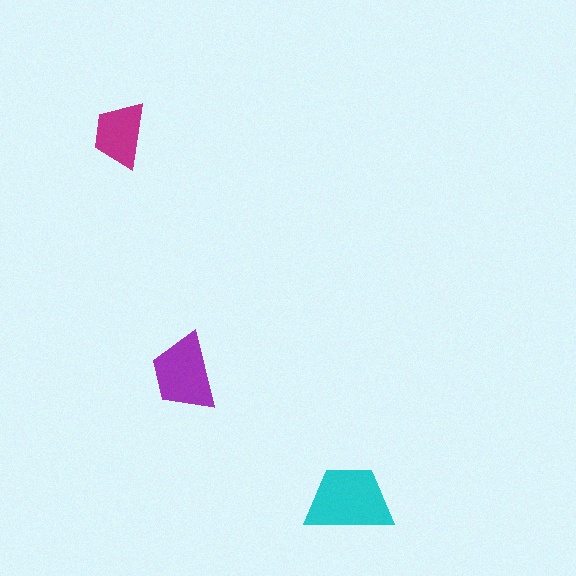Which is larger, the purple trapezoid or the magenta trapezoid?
The purple one.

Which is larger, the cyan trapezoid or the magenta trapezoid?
The cyan one.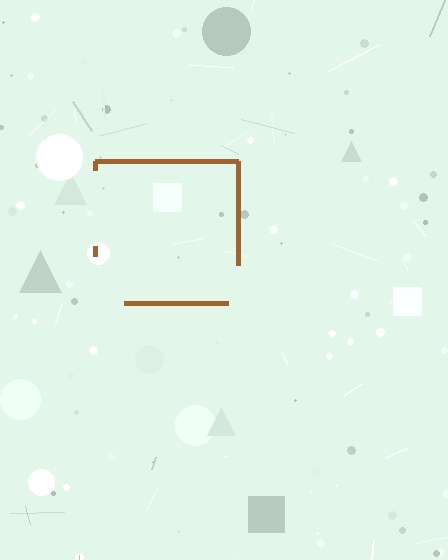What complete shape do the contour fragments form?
The contour fragments form a square.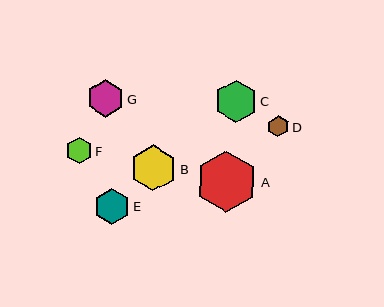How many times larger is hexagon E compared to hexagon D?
Hexagon E is approximately 1.7 times the size of hexagon D.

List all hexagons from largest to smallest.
From largest to smallest: A, B, C, G, E, F, D.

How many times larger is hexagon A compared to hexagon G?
Hexagon A is approximately 1.6 times the size of hexagon G.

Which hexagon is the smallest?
Hexagon D is the smallest with a size of approximately 21 pixels.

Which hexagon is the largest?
Hexagon A is the largest with a size of approximately 61 pixels.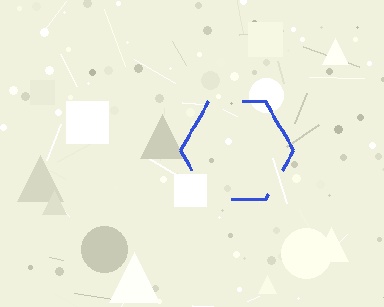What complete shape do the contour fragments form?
The contour fragments form a hexagon.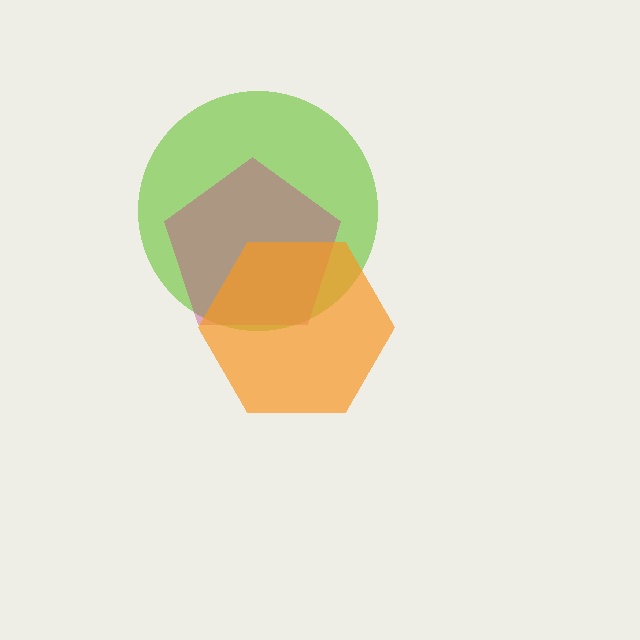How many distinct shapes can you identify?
There are 3 distinct shapes: a lime circle, a magenta pentagon, an orange hexagon.